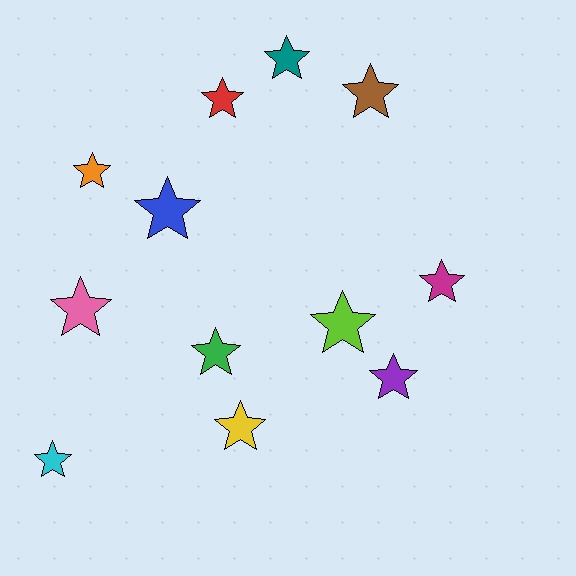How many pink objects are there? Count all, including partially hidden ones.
There is 1 pink object.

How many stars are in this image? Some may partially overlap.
There are 12 stars.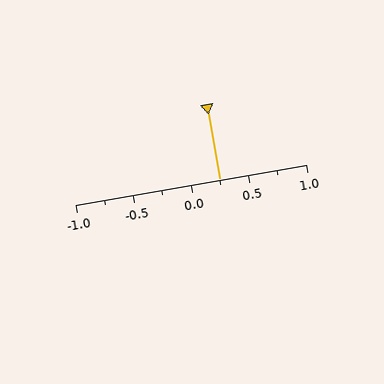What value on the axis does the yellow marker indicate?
The marker indicates approximately 0.25.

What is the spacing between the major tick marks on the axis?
The major ticks are spaced 0.5 apart.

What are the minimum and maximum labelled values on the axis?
The axis runs from -1.0 to 1.0.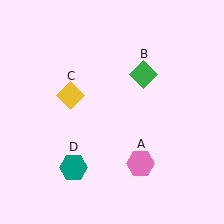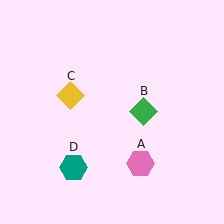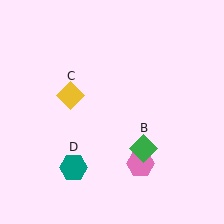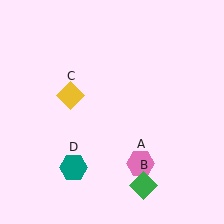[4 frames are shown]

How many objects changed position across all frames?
1 object changed position: green diamond (object B).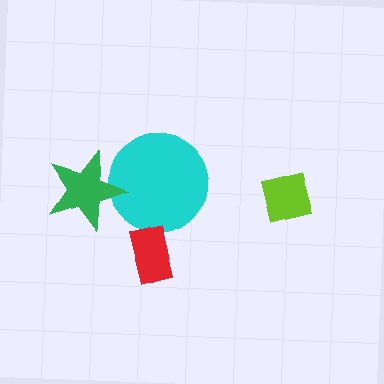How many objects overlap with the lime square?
0 objects overlap with the lime square.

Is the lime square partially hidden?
No, no other shape covers it.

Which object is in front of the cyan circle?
The green star is in front of the cyan circle.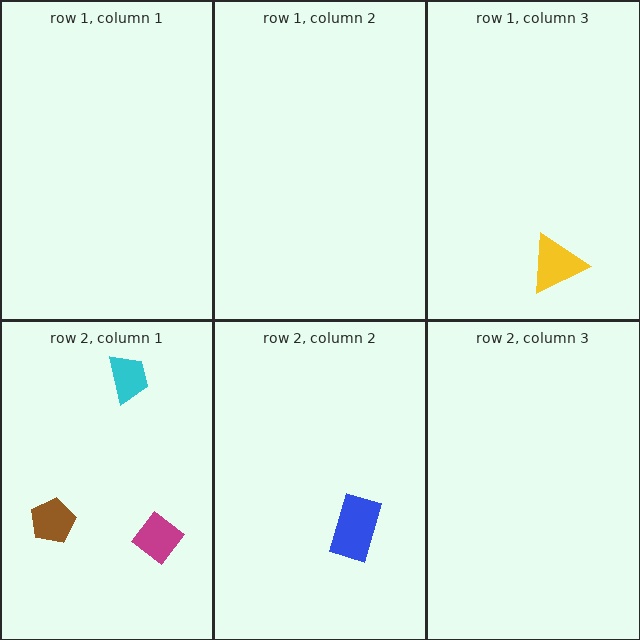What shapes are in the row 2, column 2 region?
The blue rectangle.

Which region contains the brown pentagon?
The row 2, column 1 region.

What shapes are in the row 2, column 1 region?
The brown pentagon, the cyan trapezoid, the magenta diamond.